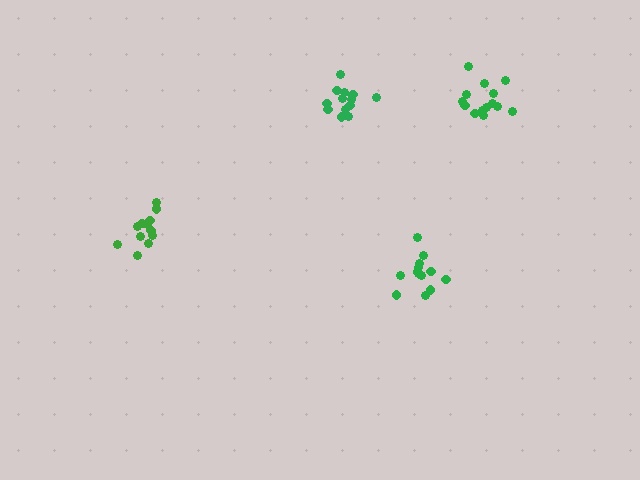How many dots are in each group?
Group 1: 14 dots, Group 2: 13 dots, Group 3: 13 dots, Group 4: 12 dots (52 total).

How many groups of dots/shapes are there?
There are 4 groups.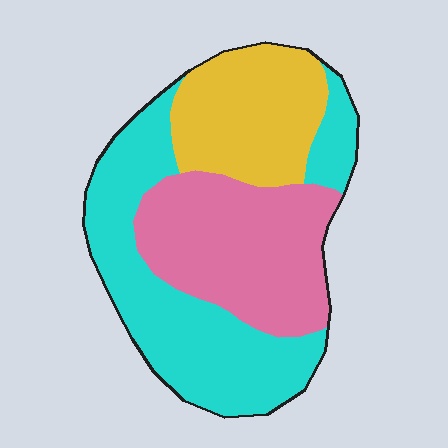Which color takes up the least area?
Yellow, at roughly 25%.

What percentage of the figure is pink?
Pink takes up about one third (1/3) of the figure.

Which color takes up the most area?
Cyan, at roughly 45%.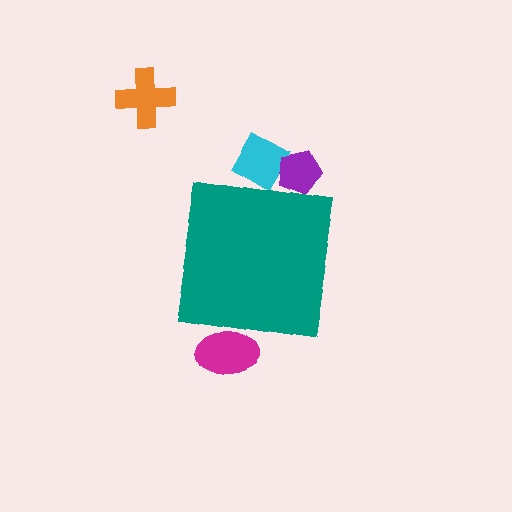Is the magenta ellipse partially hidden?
Yes, the magenta ellipse is partially hidden behind the teal square.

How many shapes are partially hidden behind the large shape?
3 shapes are partially hidden.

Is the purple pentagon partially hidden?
Yes, the purple pentagon is partially hidden behind the teal square.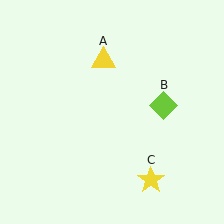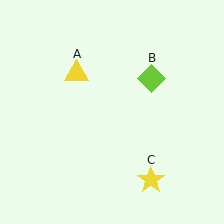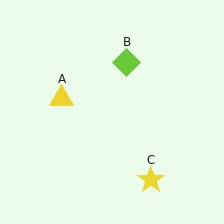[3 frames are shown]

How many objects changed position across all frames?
2 objects changed position: yellow triangle (object A), lime diamond (object B).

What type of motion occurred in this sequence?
The yellow triangle (object A), lime diamond (object B) rotated counterclockwise around the center of the scene.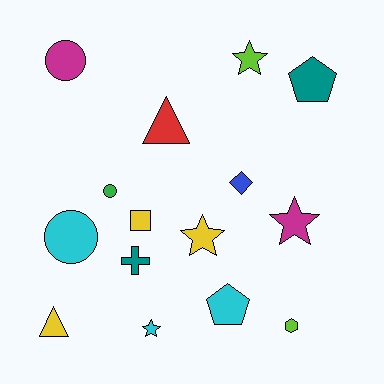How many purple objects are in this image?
There are no purple objects.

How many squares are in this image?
There is 1 square.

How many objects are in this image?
There are 15 objects.